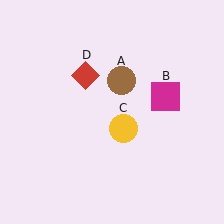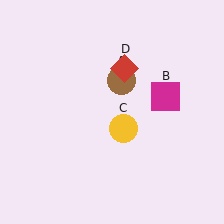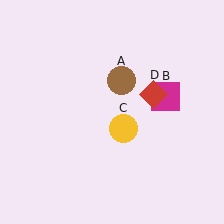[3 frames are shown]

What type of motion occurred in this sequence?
The red diamond (object D) rotated clockwise around the center of the scene.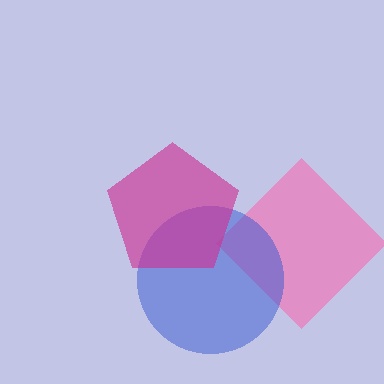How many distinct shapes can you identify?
There are 3 distinct shapes: a pink diamond, a blue circle, a magenta pentagon.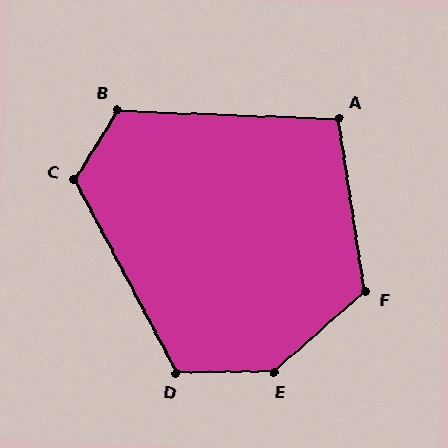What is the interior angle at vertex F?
Approximately 123 degrees (obtuse).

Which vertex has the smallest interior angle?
A, at approximately 101 degrees.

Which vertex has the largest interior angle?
E, at approximately 139 degrees.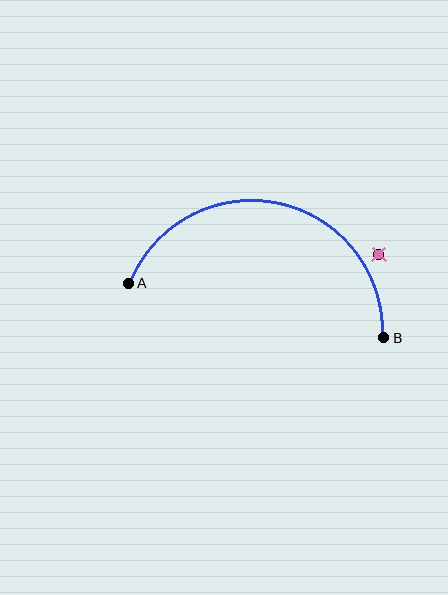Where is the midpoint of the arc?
The arc midpoint is the point on the curve farthest from the straight line joining A and B. It sits above that line.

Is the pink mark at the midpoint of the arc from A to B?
No — the pink mark does not lie on the arc at all. It sits slightly outside the curve.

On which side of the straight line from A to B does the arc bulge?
The arc bulges above the straight line connecting A and B.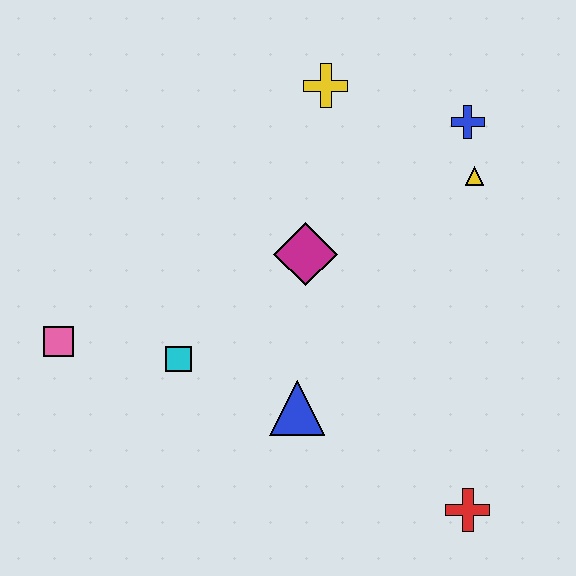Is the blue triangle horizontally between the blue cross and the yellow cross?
No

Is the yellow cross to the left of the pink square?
No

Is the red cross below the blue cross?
Yes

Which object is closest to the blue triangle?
The cyan square is closest to the blue triangle.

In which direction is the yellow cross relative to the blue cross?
The yellow cross is to the left of the blue cross.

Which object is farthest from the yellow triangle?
The pink square is farthest from the yellow triangle.